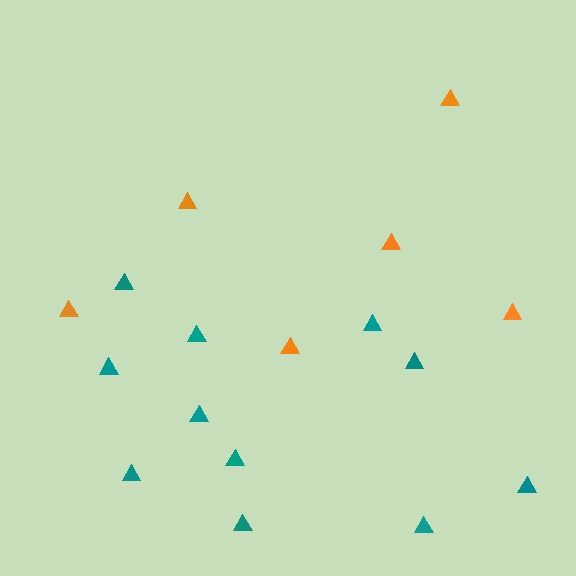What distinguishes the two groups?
There are 2 groups: one group of teal triangles (11) and one group of orange triangles (6).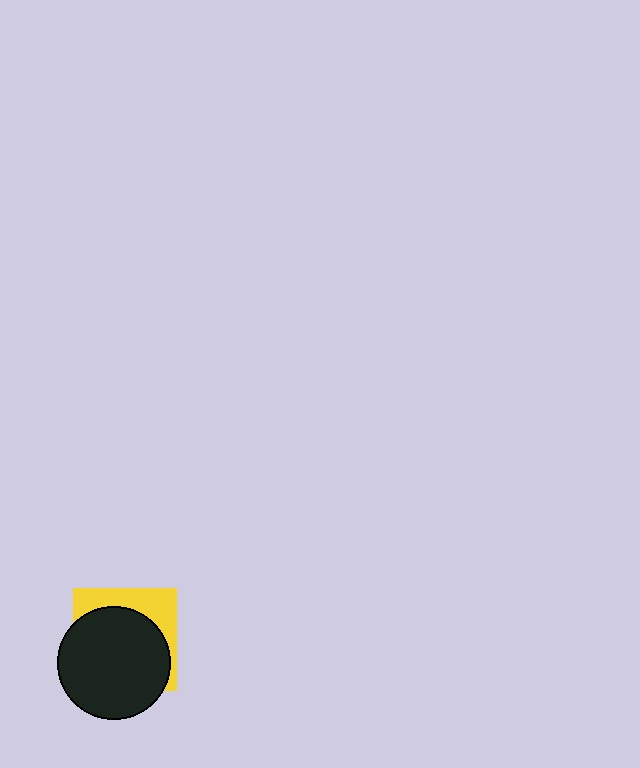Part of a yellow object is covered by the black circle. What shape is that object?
It is a square.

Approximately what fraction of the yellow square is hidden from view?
Roughly 68% of the yellow square is hidden behind the black circle.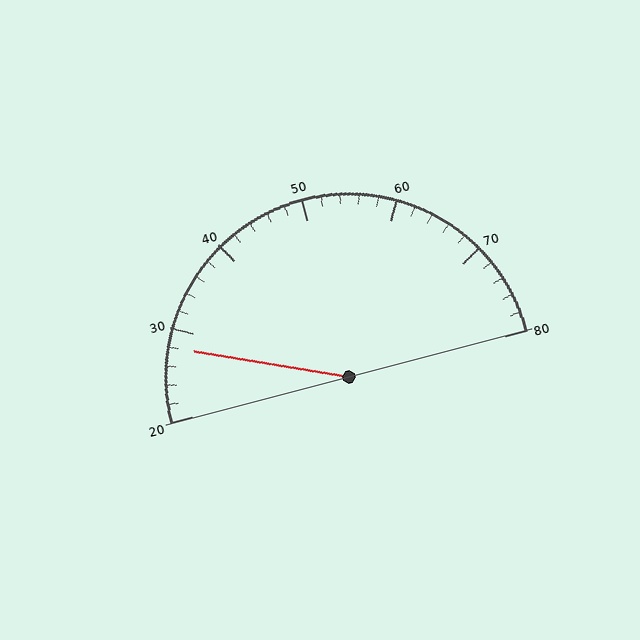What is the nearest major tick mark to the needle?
The nearest major tick mark is 30.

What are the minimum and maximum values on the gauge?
The gauge ranges from 20 to 80.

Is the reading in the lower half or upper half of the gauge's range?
The reading is in the lower half of the range (20 to 80).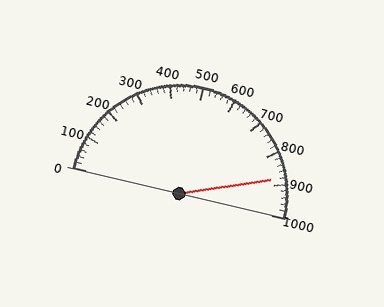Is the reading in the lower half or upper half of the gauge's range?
The reading is in the upper half of the range (0 to 1000).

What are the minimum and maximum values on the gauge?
The gauge ranges from 0 to 1000.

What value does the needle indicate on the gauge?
The needle indicates approximately 880.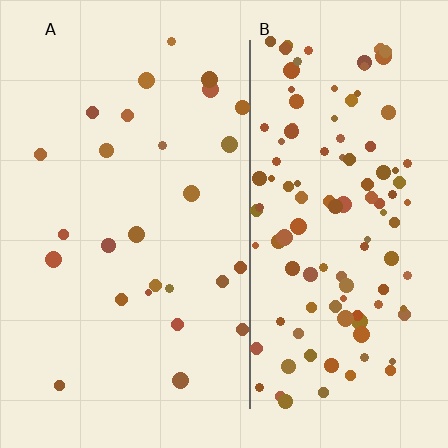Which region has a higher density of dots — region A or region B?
B (the right).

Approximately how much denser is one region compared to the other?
Approximately 4.3× — region B over region A.